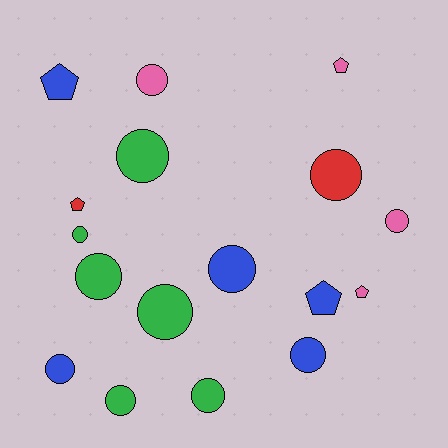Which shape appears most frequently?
Circle, with 12 objects.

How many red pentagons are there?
There is 1 red pentagon.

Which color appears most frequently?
Green, with 6 objects.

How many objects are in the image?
There are 17 objects.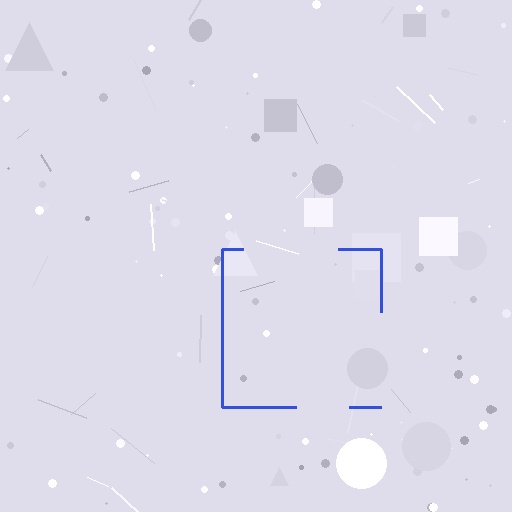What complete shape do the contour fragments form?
The contour fragments form a square.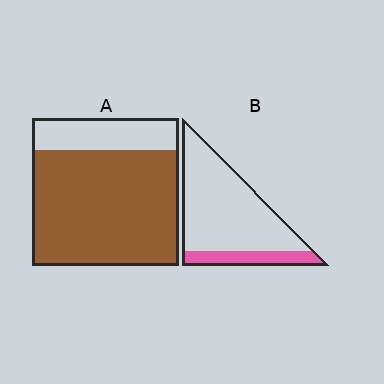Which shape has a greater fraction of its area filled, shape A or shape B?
Shape A.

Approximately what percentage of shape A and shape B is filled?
A is approximately 80% and B is approximately 20%.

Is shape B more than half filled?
No.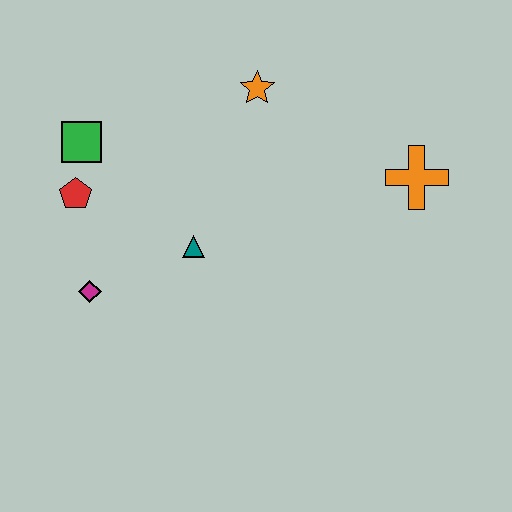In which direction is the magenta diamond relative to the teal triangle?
The magenta diamond is to the left of the teal triangle.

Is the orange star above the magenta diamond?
Yes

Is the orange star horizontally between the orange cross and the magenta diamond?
Yes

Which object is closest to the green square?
The red pentagon is closest to the green square.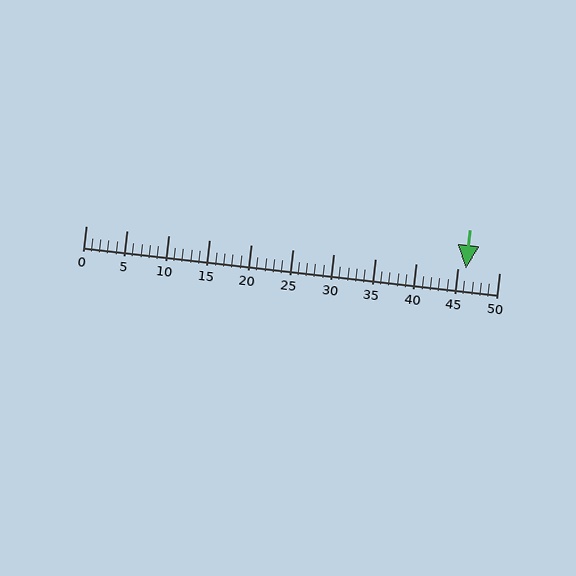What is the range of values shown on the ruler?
The ruler shows values from 0 to 50.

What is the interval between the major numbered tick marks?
The major tick marks are spaced 5 units apart.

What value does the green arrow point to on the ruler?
The green arrow points to approximately 46.